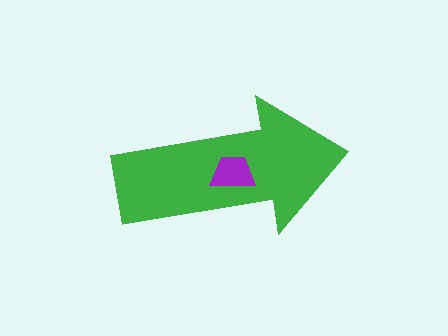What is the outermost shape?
The green arrow.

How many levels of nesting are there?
2.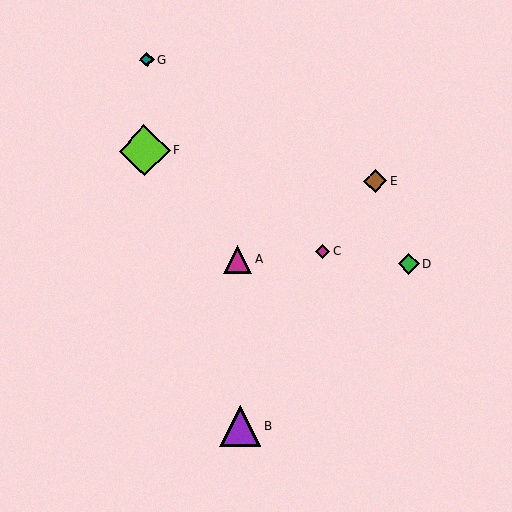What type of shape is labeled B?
Shape B is a purple triangle.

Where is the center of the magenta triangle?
The center of the magenta triangle is at (238, 260).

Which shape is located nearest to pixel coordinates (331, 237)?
The magenta diamond (labeled C) at (322, 252) is nearest to that location.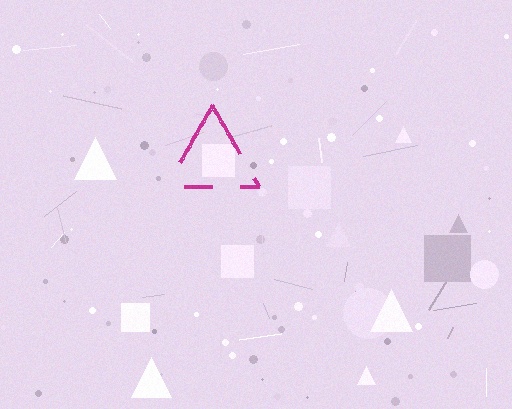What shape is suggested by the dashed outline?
The dashed outline suggests a triangle.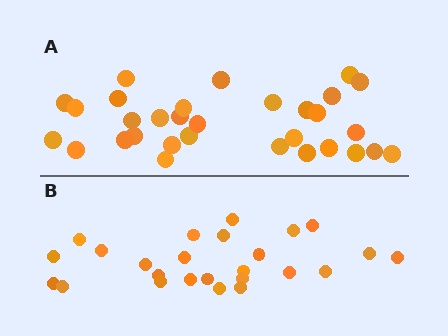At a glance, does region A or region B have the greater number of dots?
Region A (the top region) has more dots.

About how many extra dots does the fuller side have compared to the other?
Region A has about 6 more dots than region B.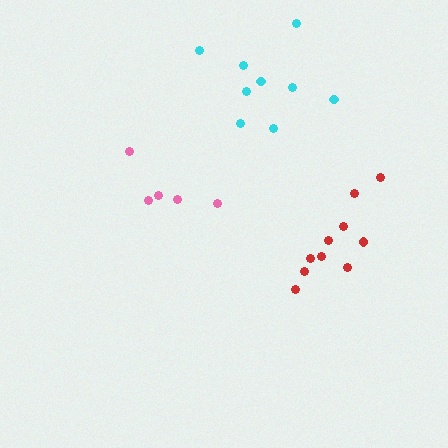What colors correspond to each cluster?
The clusters are colored: cyan, pink, red.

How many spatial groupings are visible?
There are 3 spatial groupings.